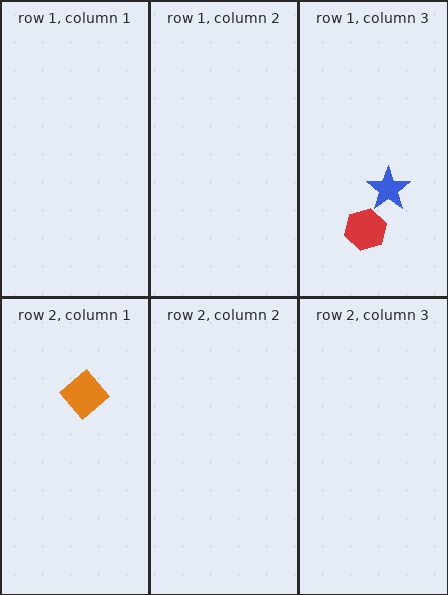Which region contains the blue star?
The row 1, column 3 region.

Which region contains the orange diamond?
The row 2, column 1 region.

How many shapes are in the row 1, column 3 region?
2.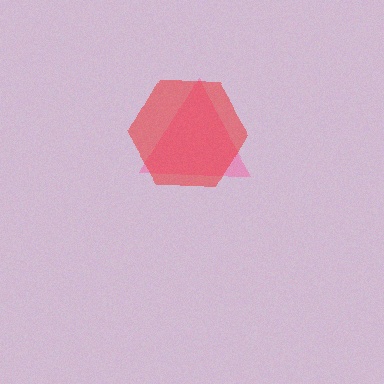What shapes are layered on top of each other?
The layered shapes are: a pink triangle, a red hexagon.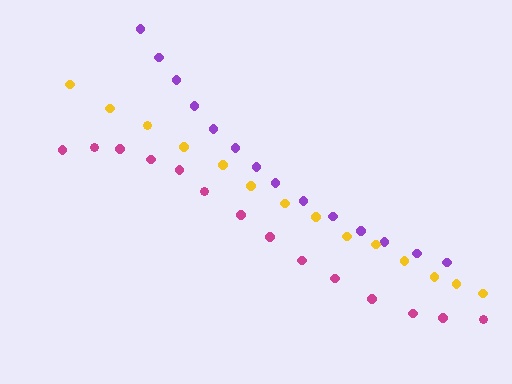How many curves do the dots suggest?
There are 3 distinct paths.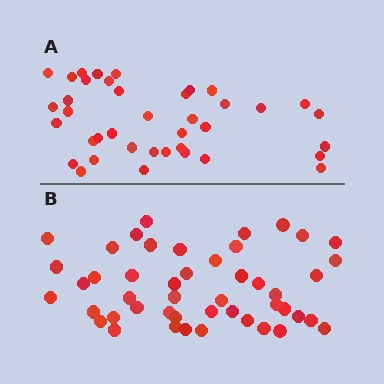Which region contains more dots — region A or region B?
Region B (the bottom region) has more dots.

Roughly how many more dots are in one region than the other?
Region B has roughly 8 or so more dots than region A.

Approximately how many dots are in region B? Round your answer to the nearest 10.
About 50 dots. (The exact count is 47, which rounds to 50.)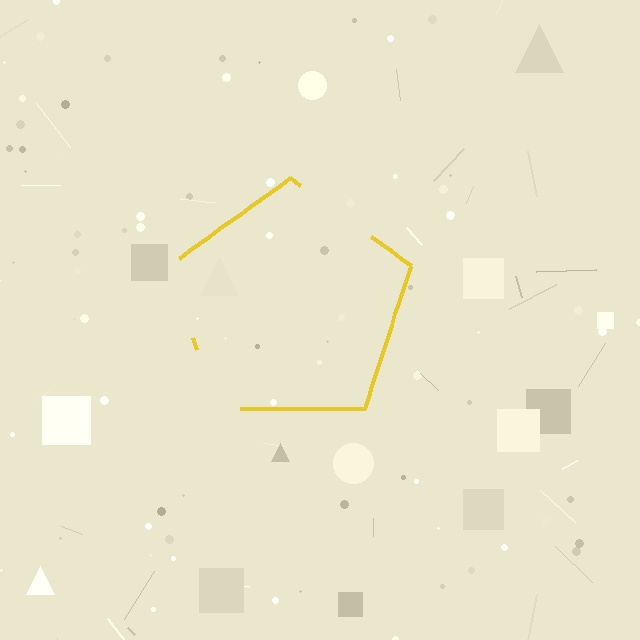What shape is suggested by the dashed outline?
The dashed outline suggests a pentagon.